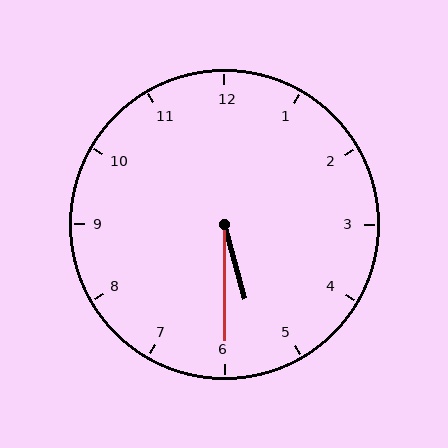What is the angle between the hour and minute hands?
Approximately 15 degrees.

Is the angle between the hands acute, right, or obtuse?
It is acute.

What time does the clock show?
5:30.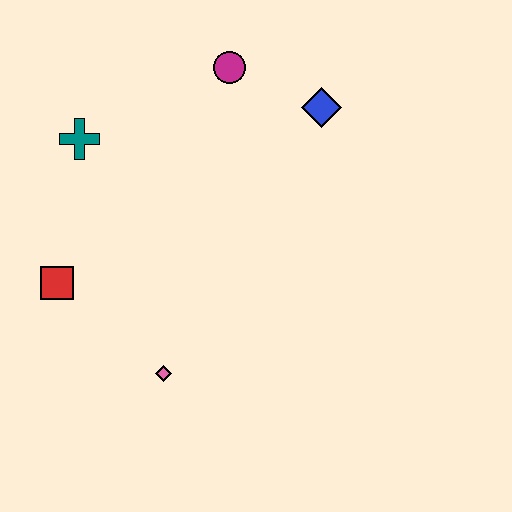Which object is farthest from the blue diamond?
The red square is farthest from the blue diamond.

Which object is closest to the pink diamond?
The red square is closest to the pink diamond.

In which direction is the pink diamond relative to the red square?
The pink diamond is to the right of the red square.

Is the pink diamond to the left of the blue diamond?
Yes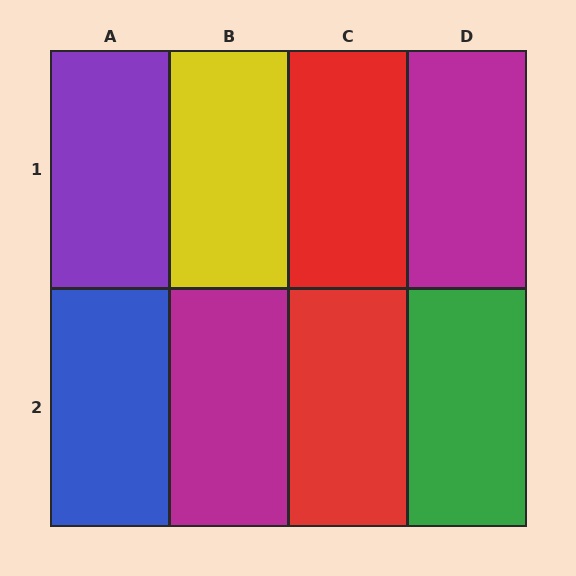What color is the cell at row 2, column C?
Red.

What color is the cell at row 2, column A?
Blue.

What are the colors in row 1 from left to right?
Purple, yellow, red, magenta.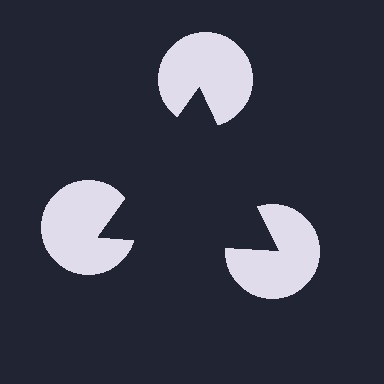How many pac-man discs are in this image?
There are 3 — one at each vertex of the illusory triangle.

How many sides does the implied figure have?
3 sides.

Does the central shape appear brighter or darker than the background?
It typically appears slightly darker than the background, even though no actual brightness change is drawn.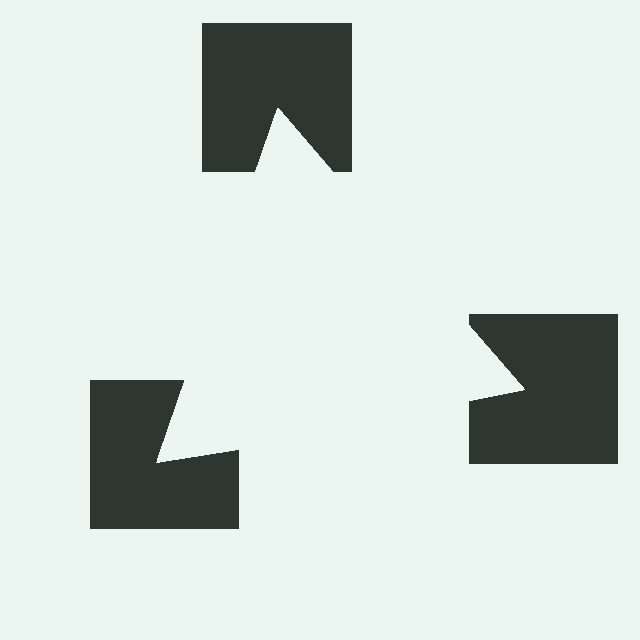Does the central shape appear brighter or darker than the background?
It typically appears slightly brighter than the background, even though no actual brightness change is drawn.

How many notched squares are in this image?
There are 3 — one at each vertex of the illusory triangle.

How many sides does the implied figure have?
3 sides.